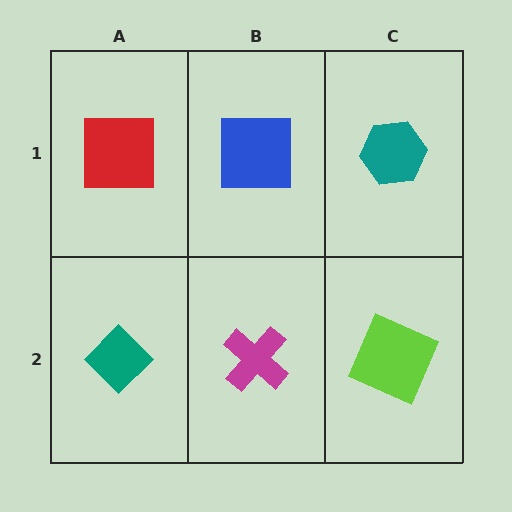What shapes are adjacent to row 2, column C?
A teal hexagon (row 1, column C), a magenta cross (row 2, column B).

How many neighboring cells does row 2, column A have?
2.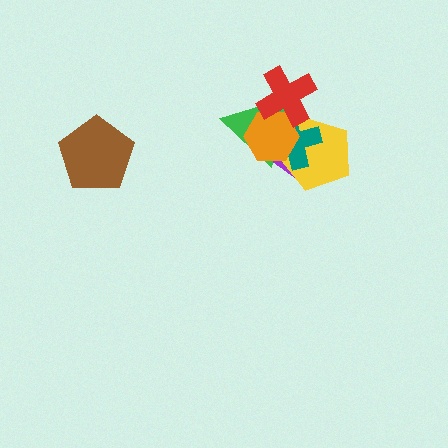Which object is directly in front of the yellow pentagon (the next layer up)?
The teal cross is directly in front of the yellow pentagon.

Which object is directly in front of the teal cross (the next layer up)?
The green triangle is directly in front of the teal cross.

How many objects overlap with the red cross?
4 objects overlap with the red cross.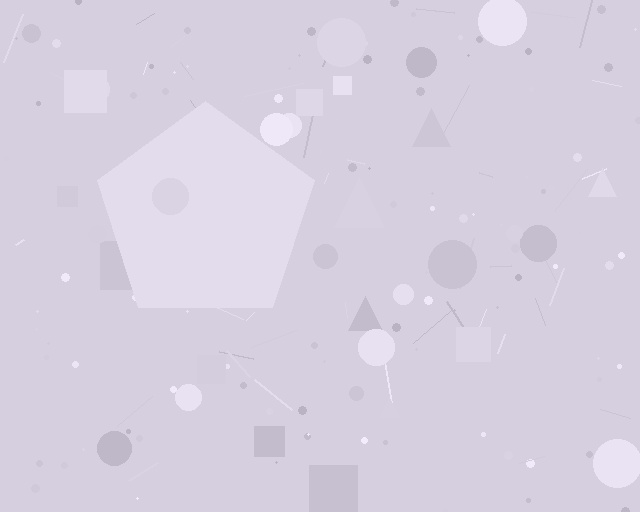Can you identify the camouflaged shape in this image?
The camouflaged shape is a pentagon.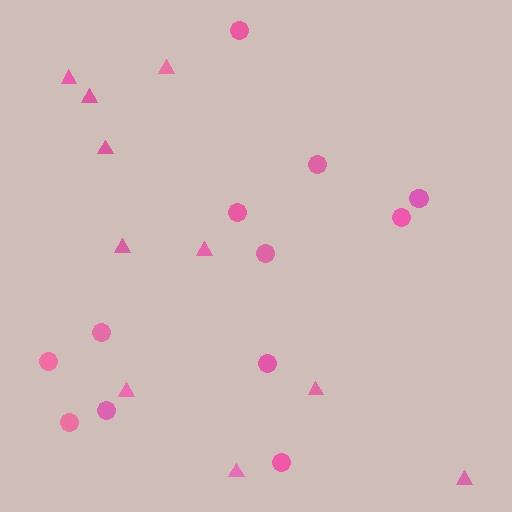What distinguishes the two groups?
There are 2 groups: one group of triangles (10) and one group of circles (12).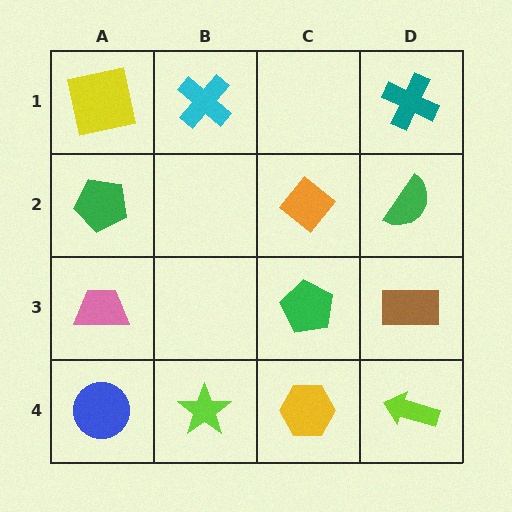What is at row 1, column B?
A cyan cross.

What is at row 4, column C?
A yellow hexagon.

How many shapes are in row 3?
3 shapes.